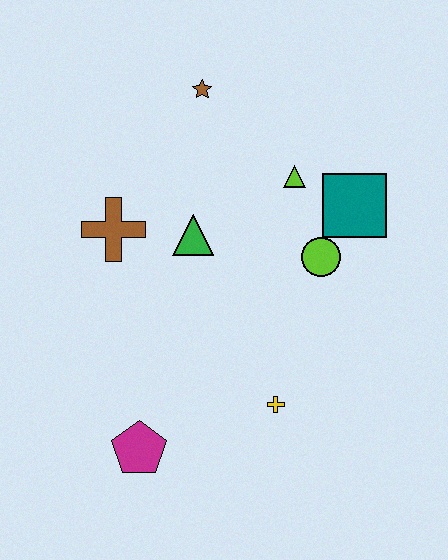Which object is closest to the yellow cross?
The magenta pentagon is closest to the yellow cross.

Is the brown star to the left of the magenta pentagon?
No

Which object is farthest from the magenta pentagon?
The brown star is farthest from the magenta pentagon.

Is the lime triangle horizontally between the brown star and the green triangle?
No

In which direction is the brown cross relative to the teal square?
The brown cross is to the left of the teal square.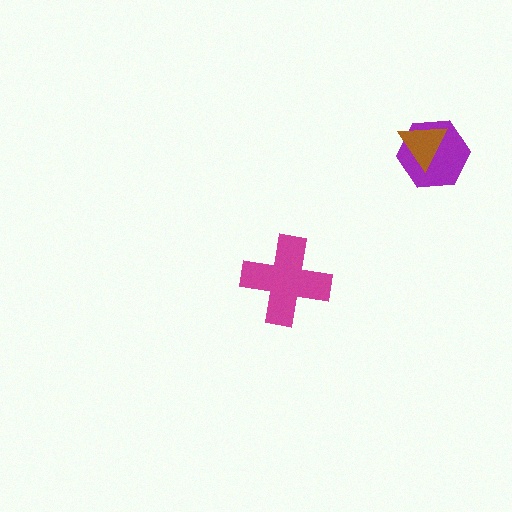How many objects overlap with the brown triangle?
1 object overlaps with the brown triangle.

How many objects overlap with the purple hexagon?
1 object overlaps with the purple hexagon.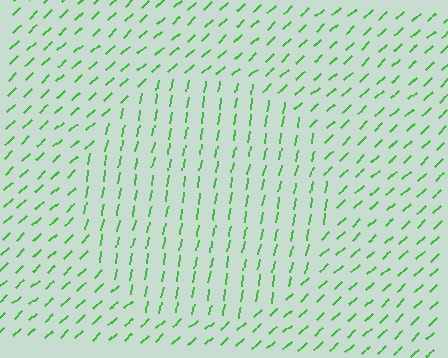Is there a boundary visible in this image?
Yes, there is a texture boundary formed by a change in line orientation.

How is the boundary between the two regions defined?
The boundary is defined purely by a change in line orientation (approximately 36 degrees difference). All lines are the same color and thickness.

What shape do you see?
I see a circle.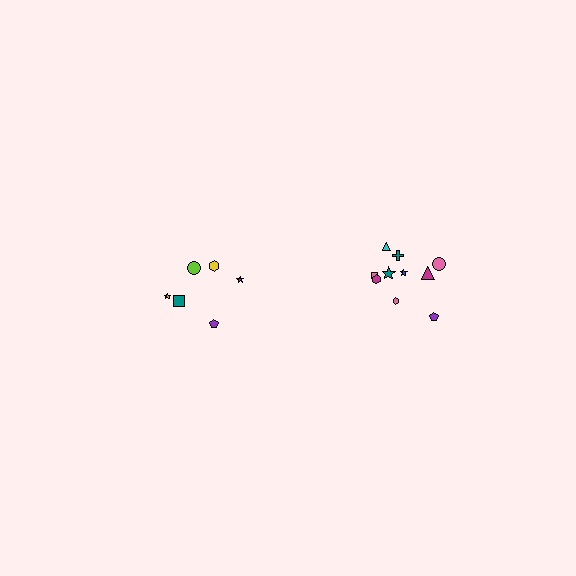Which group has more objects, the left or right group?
The right group.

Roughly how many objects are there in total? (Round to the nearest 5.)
Roughly 15 objects in total.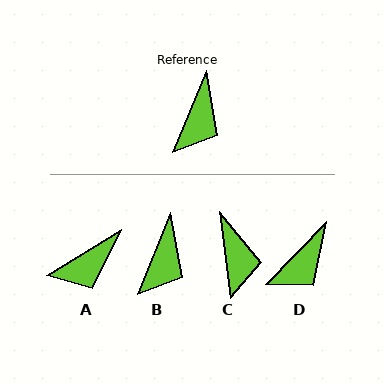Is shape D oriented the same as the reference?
No, it is off by about 22 degrees.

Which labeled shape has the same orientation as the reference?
B.